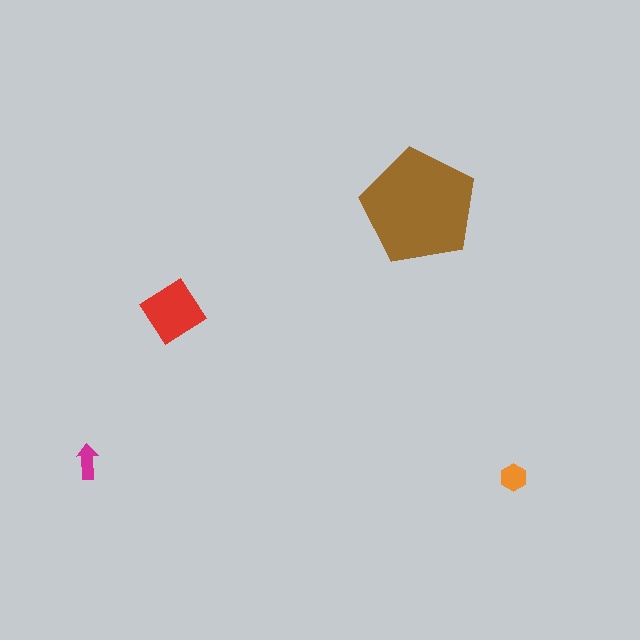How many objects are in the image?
There are 4 objects in the image.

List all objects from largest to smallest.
The brown pentagon, the red diamond, the orange hexagon, the magenta arrow.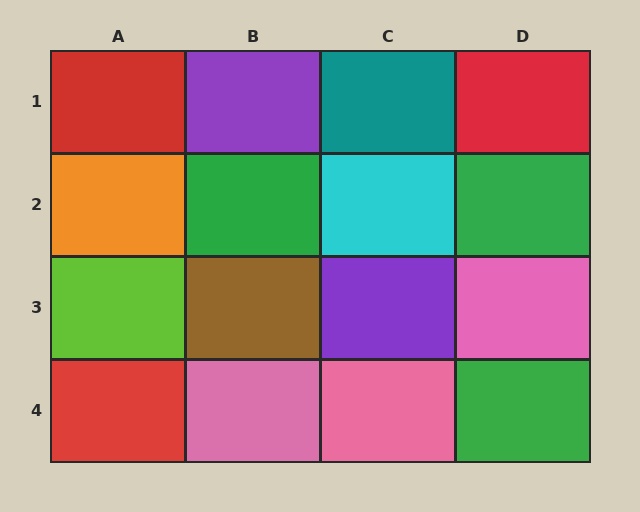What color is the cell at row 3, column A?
Lime.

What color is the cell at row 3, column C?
Purple.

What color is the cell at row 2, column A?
Orange.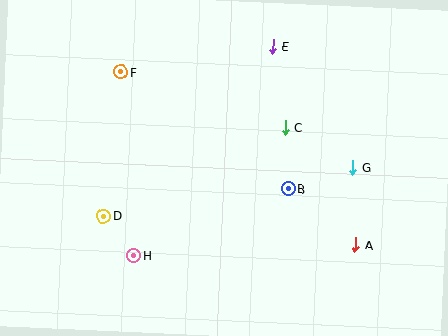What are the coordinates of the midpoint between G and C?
The midpoint between G and C is at (319, 147).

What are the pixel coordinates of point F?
Point F is at (121, 72).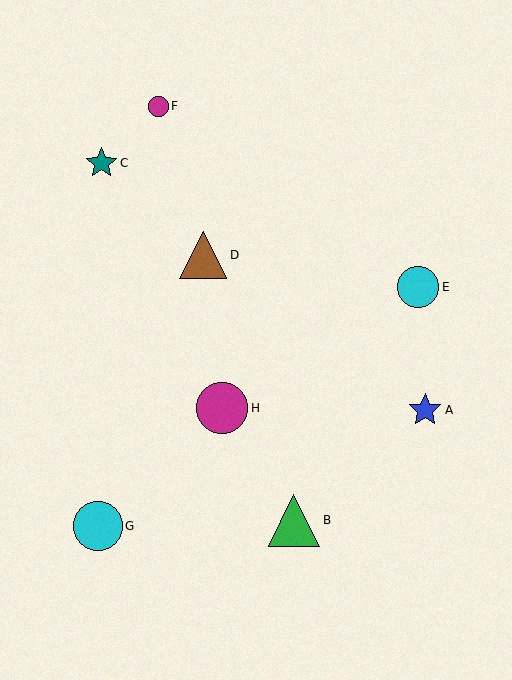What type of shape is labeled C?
Shape C is a teal star.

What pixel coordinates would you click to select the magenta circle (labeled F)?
Click at (158, 106) to select the magenta circle F.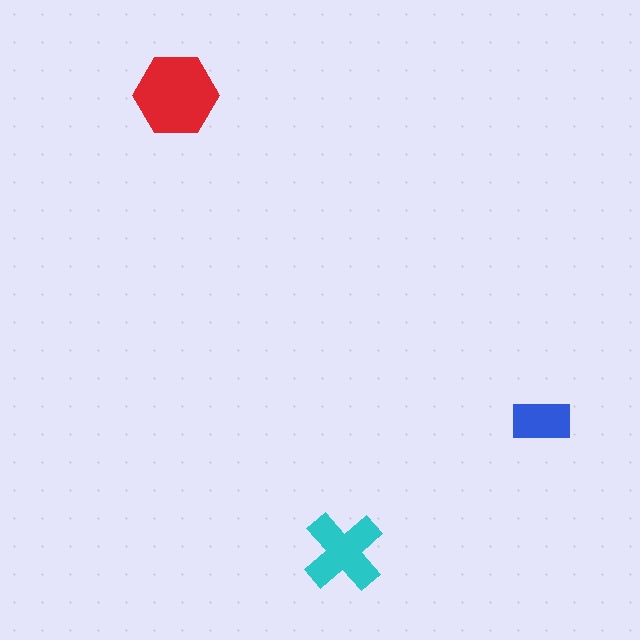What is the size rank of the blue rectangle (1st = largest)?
3rd.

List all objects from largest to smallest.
The red hexagon, the cyan cross, the blue rectangle.